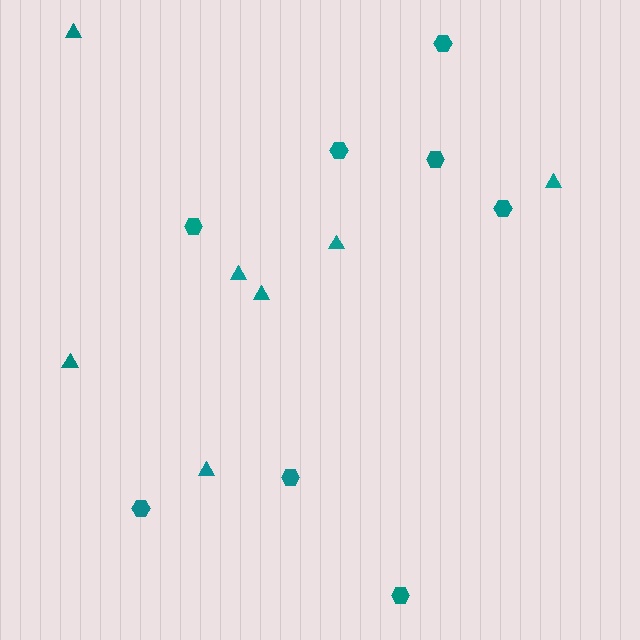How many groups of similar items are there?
There are 2 groups: one group of hexagons (8) and one group of triangles (7).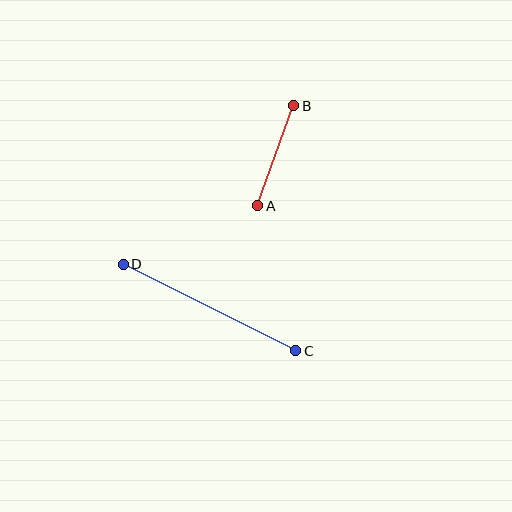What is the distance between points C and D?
The distance is approximately 193 pixels.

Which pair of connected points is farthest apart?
Points C and D are farthest apart.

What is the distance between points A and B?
The distance is approximately 106 pixels.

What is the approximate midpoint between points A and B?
The midpoint is at approximately (276, 156) pixels.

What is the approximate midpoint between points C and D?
The midpoint is at approximately (210, 307) pixels.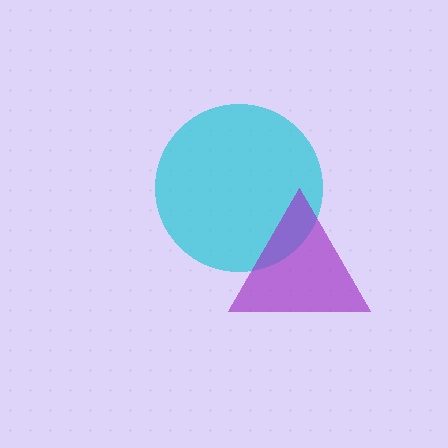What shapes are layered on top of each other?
The layered shapes are: a cyan circle, a purple triangle.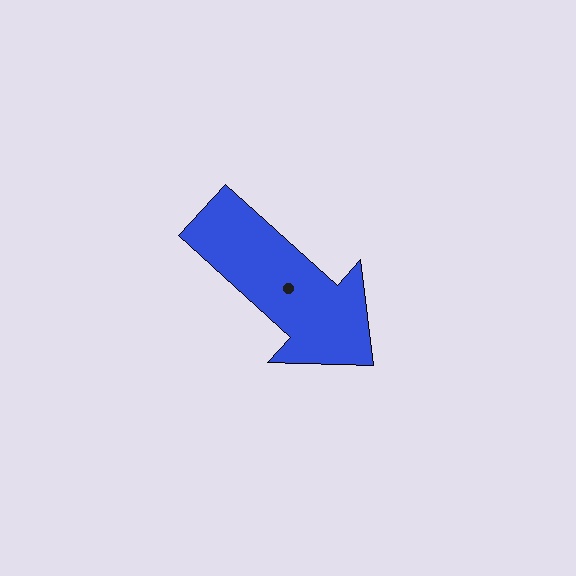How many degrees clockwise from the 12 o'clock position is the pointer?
Approximately 132 degrees.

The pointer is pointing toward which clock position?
Roughly 4 o'clock.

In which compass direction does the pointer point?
Southeast.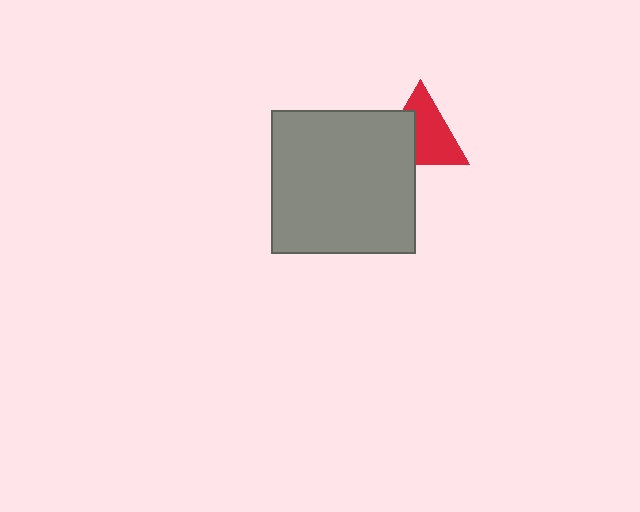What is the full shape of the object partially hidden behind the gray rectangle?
The partially hidden object is a red triangle.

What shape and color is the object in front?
The object in front is a gray rectangle.